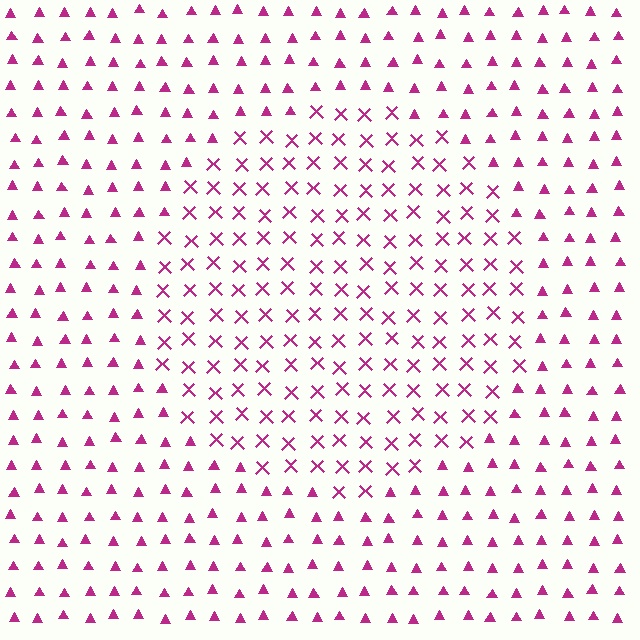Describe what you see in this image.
The image is filled with small magenta elements arranged in a uniform grid. A circle-shaped region contains X marks, while the surrounding area contains triangles. The boundary is defined purely by the change in element shape.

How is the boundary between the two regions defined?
The boundary is defined by a change in element shape: X marks inside vs. triangles outside. All elements share the same color and spacing.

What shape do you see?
I see a circle.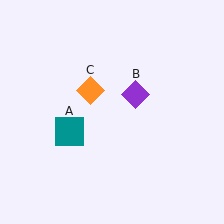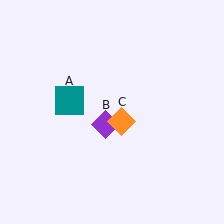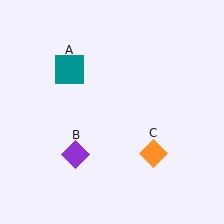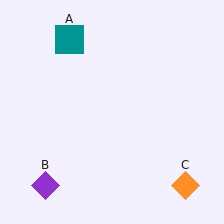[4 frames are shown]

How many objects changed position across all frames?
3 objects changed position: teal square (object A), purple diamond (object B), orange diamond (object C).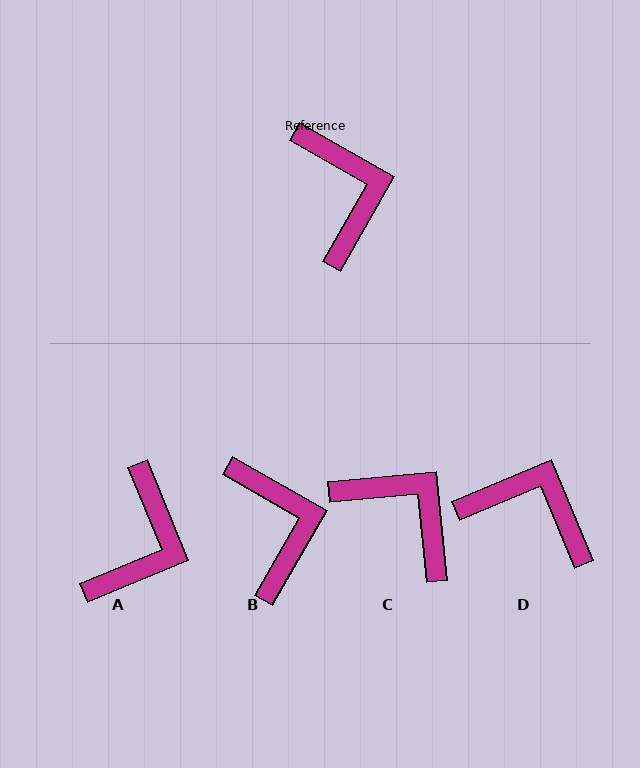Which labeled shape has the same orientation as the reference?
B.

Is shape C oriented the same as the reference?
No, it is off by about 35 degrees.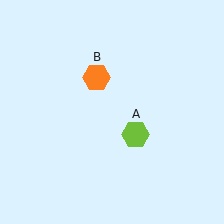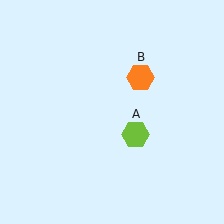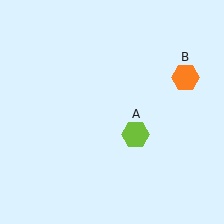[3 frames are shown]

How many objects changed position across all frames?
1 object changed position: orange hexagon (object B).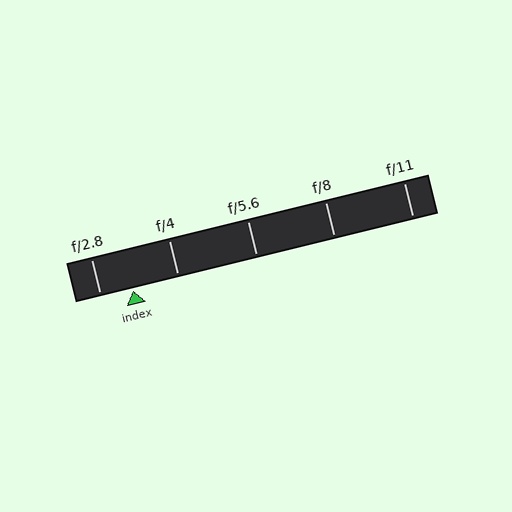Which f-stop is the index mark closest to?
The index mark is closest to f/2.8.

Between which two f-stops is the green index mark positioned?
The index mark is between f/2.8 and f/4.